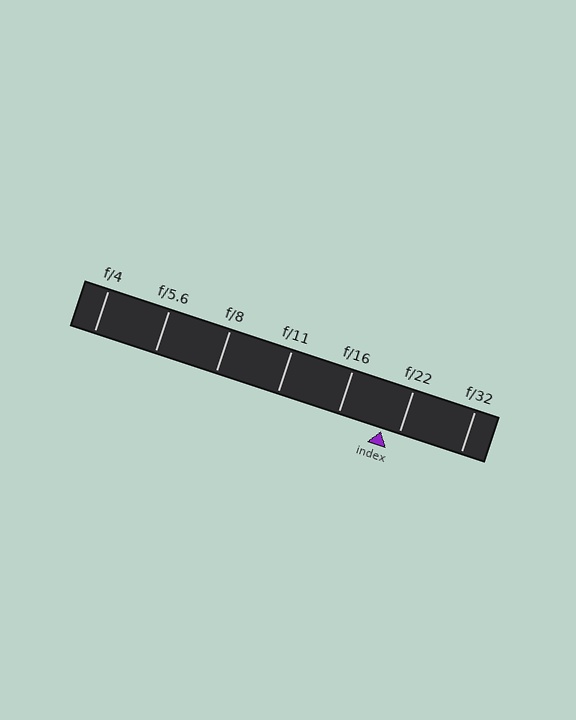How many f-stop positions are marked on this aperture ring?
There are 7 f-stop positions marked.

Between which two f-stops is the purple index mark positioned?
The index mark is between f/16 and f/22.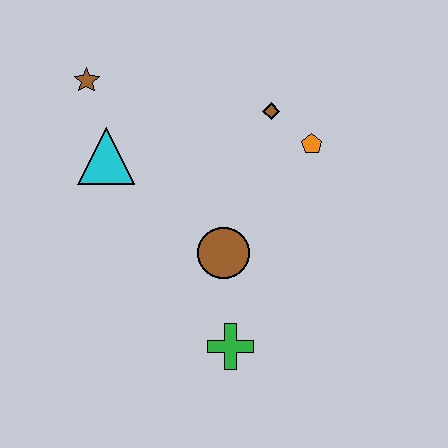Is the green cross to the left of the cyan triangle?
No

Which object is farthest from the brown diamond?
The green cross is farthest from the brown diamond.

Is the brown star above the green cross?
Yes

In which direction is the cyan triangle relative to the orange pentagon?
The cyan triangle is to the left of the orange pentagon.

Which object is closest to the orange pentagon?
The brown diamond is closest to the orange pentagon.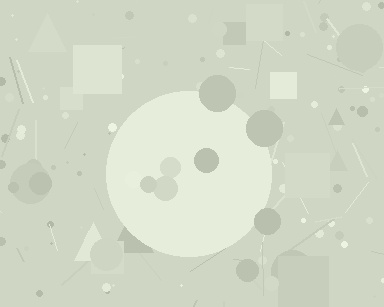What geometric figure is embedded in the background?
A circle is embedded in the background.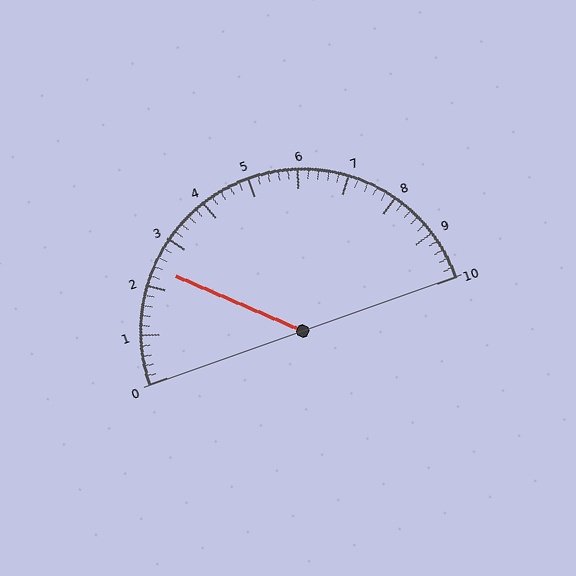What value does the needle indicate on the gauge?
The needle indicates approximately 2.4.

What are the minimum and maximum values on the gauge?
The gauge ranges from 0 to 10.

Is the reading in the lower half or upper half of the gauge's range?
The reading is in the lower half of the range (0 to 10).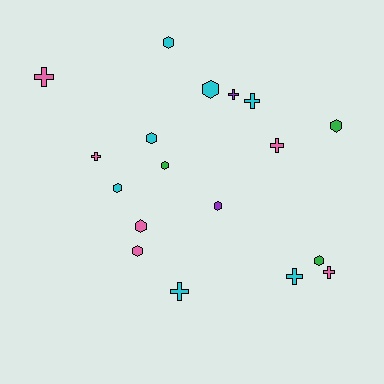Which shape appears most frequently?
Hexagon, with 10 objects.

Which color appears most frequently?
Cyan, with 7 objects.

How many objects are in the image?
There are 18 objects.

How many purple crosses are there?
There is 1 purple cross.